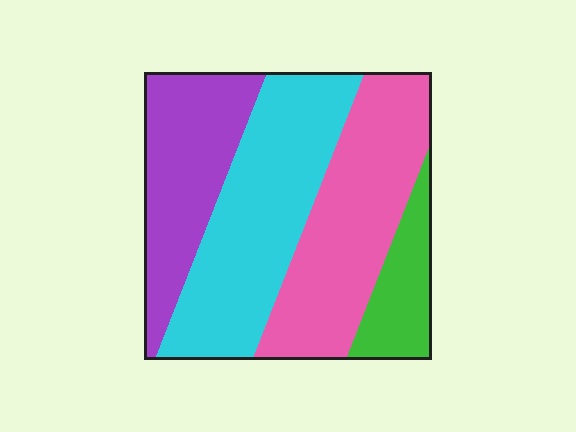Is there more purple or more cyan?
Cyan.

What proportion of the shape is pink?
Pink covers about 30% of the shape.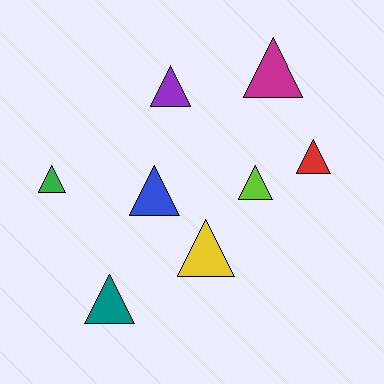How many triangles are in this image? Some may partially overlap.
There are 8 triangles.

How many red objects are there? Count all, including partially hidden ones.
There is 1 red object.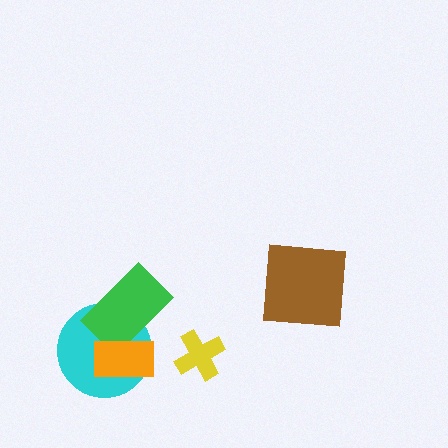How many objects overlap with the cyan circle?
2 objects overlap with the cyan circle.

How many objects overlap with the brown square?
0 objects overlap with the brown square.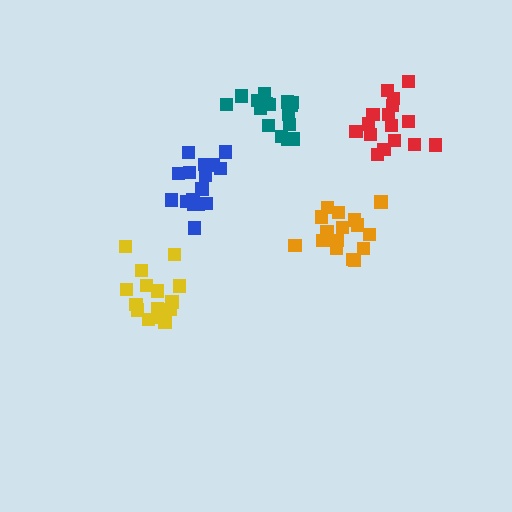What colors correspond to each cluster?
The clusters are colored: red, orange, blue, yellow, teal.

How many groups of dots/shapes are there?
There are 5 groups.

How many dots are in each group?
Group 1: 16 dots, Group 2: 16 dots, Group 3: 17 dots, Group 4: 15 dots, Group 5: 16 dots (80 total).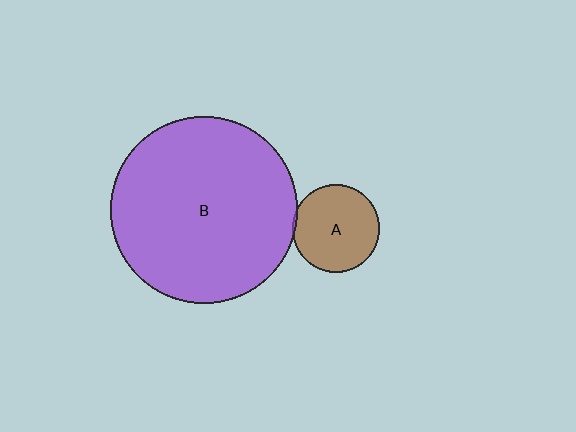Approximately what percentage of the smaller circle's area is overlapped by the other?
Approximately 5%.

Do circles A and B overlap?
Yes.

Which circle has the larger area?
Circle B (purple).